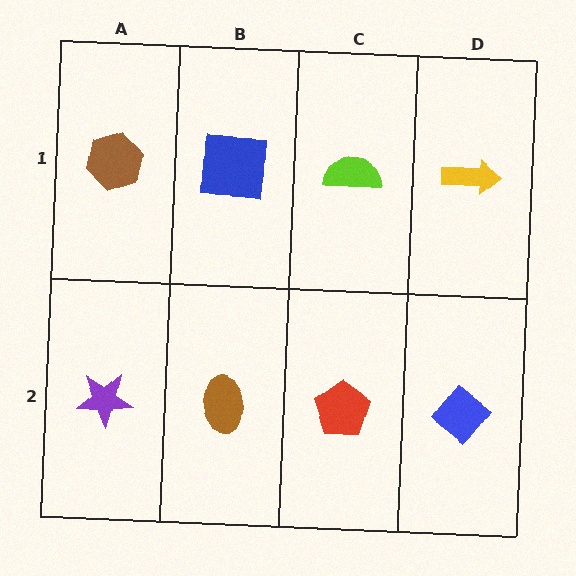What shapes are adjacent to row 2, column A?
A brown hexagon (row 1, column A), a brown ellipse (row 2, column B).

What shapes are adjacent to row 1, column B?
A brown ellipse (row 2, column B), a brown hexagon (row 1, column A), a lime semicircle (row 1, column C).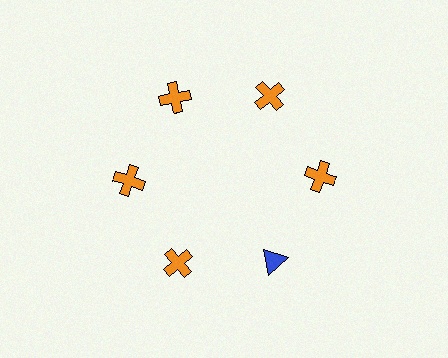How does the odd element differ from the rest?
It differs in both color (blue instead of orange) and shape (triangle instead of cross).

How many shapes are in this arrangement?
There are 6 shapes arranged in a ring pattern.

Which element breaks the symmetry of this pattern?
The blue triangle at roughly the 5 o'clock position breaks the symmetry. All other shapes are orange crosses.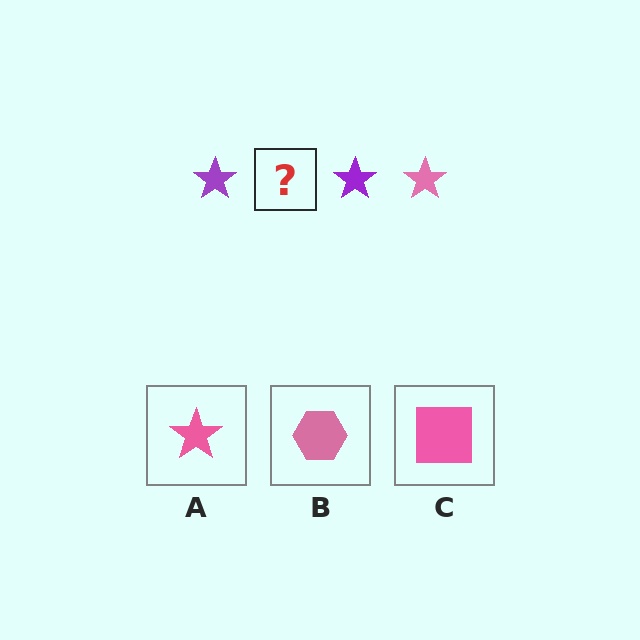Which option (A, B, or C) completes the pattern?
A.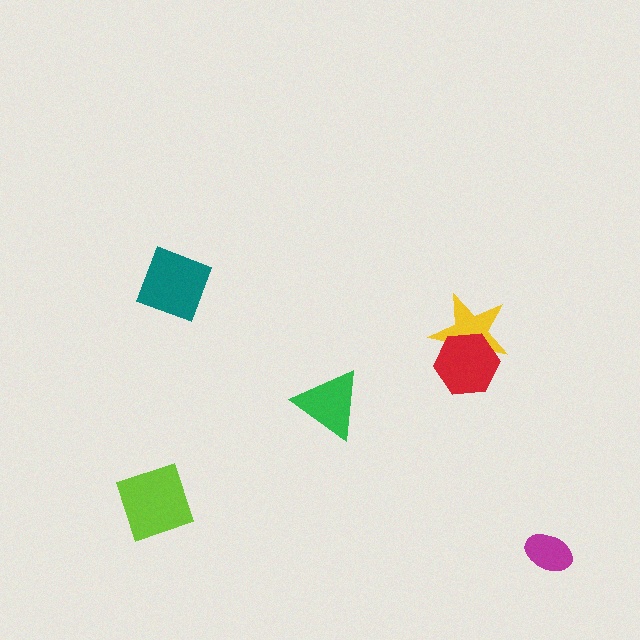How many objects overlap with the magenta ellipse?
0 objects overlap with the magenta ellipse.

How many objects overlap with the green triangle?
0 objects overlap with the green triangle.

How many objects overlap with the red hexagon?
1 object overlaps with the red hexagon.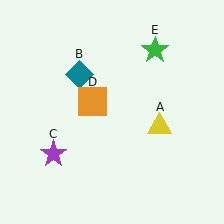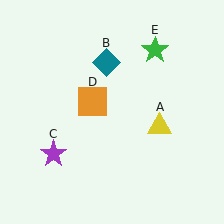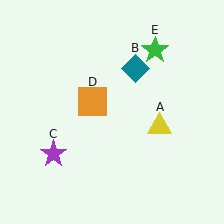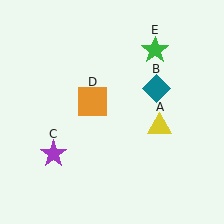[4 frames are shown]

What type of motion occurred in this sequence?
The teal diamond (object B) rotated clockwise around the center of the scene.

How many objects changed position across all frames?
1 object changed position: teal diamond (object B).